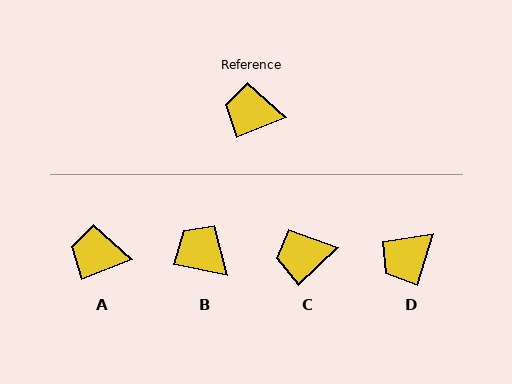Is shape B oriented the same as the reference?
No, it is off by about 34 degrees.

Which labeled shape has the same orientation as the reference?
A.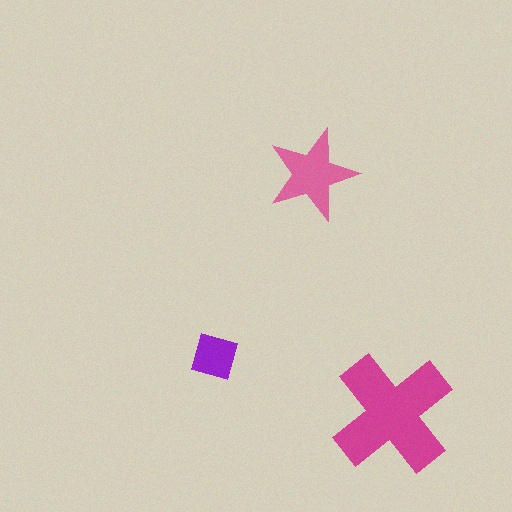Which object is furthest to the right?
The magenta cross is rightmost.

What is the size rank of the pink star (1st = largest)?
2nd.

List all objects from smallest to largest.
The purple square, the pink star, the magenta cross.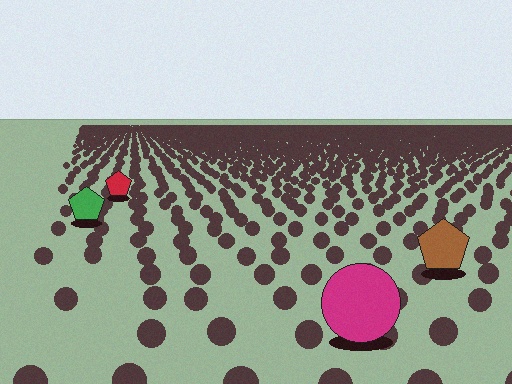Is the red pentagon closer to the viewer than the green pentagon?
No. The green pentagon is closer — you can tell from the texture gradient: the ground texture is coarser near it.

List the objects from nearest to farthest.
From nearest to farthest: the magenta circle, the brown pentagon, the green pentagon, the red pentagon.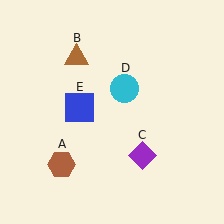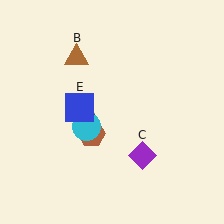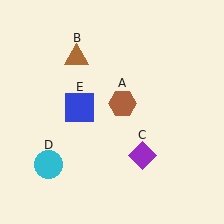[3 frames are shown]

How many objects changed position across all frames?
2 objects changed position: brown hexagon (object A), cyan circle (object D).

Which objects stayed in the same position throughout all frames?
Brown triangle (object B) and purple diamond (object C) and blue square (object E) remained stationary.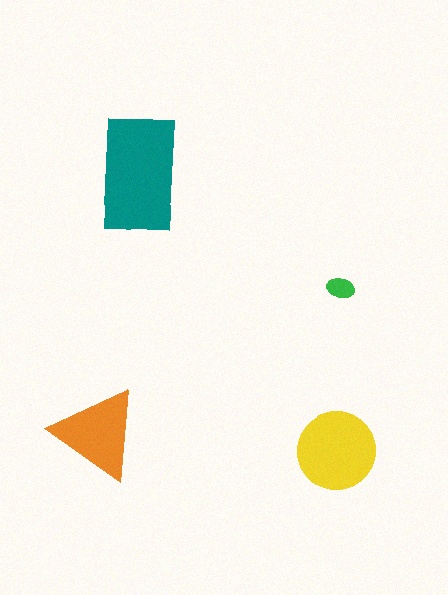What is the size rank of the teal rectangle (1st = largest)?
1st.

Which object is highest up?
The teal rectangle is topmost.